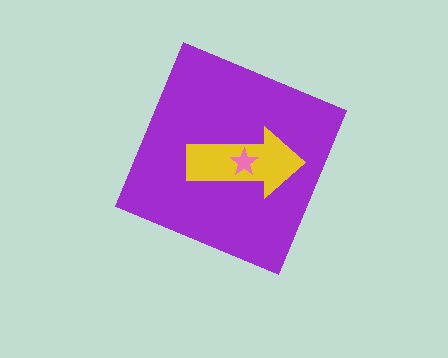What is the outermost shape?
The purple diamond.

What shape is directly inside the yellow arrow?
The pink star.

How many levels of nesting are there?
3.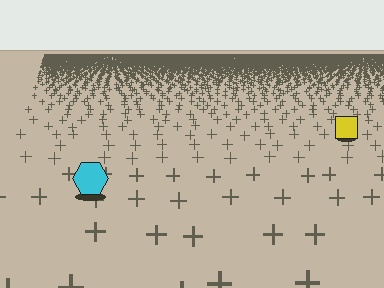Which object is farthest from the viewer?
The yellow square is farthest from the viewer. It appears smaller and the ground texture around it is denser.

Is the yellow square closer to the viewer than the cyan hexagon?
No. The cyan hexagon is closer — you can tell from the texture gradient: the ground texture is coarser near it.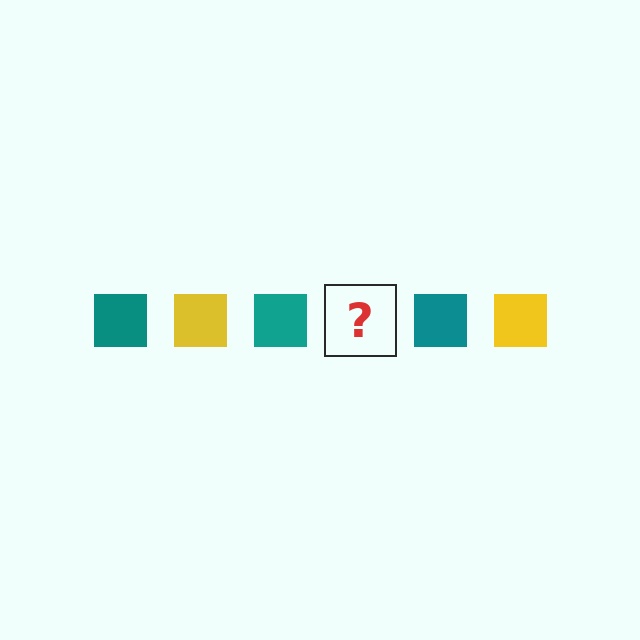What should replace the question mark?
The question mark should be replaced with a yellow square.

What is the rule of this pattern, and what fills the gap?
The rule is that the pattern cycles through teal, yellow squares. The gap should be filled with a yellow square.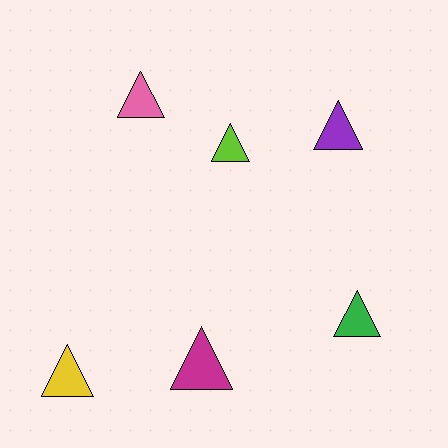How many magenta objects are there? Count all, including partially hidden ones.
There is 1 magenta object.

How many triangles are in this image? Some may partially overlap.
There are 6 triangles.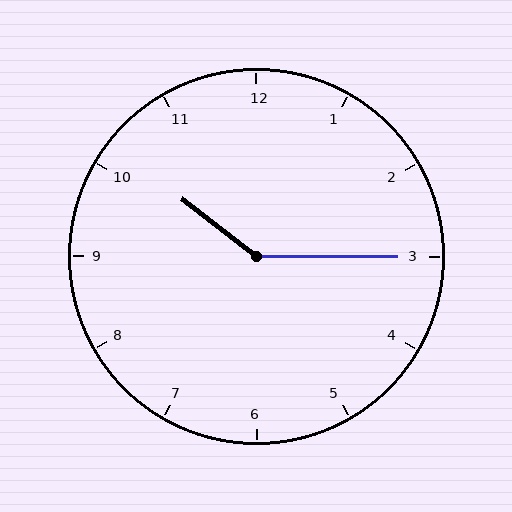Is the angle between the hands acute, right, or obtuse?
It is obtuse.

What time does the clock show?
10:15.